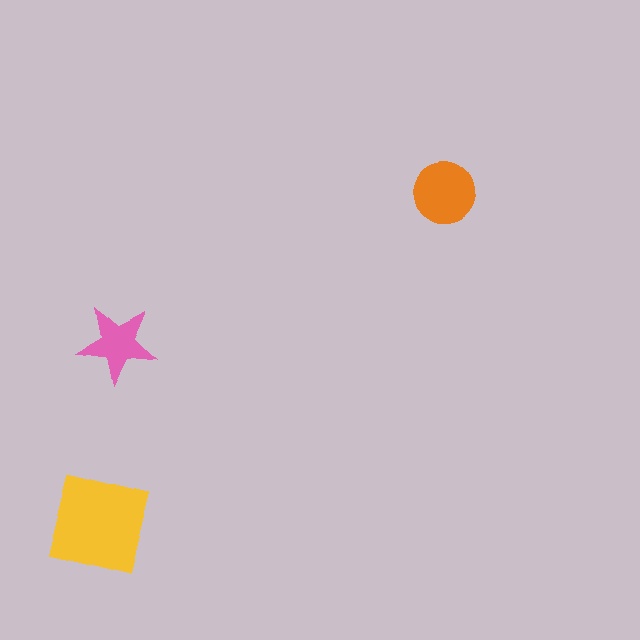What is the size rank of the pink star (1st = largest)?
3rd.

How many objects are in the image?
There are 3 objects in the image.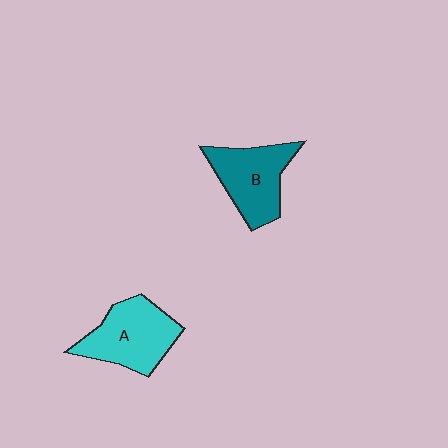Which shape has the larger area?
Shape A (cyan).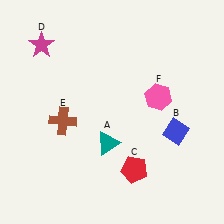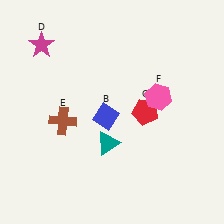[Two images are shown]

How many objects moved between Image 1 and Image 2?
2 objects moved between the two images.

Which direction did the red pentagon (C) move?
The red pentagon (C) moved up.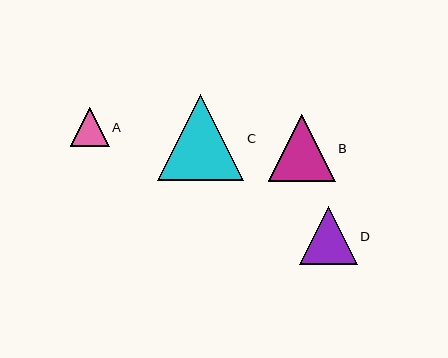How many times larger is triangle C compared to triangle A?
Triangle C is approximately 2.2 times the size of triangle A.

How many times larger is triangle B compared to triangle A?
Triangle B is approximately 1.7 times the size of triangle A.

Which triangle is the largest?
Triangle C is the largest with a size of approximately 86 pixels.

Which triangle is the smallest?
Triangle A is the smallest with a size of approximately 39 pixels.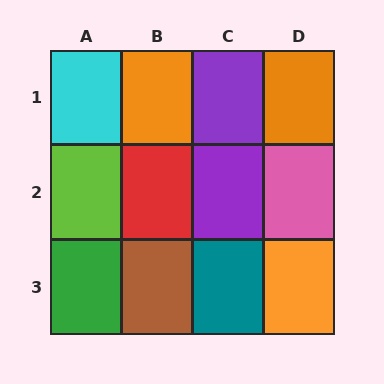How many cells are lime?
1 cell is lime.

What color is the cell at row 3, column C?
Teal.